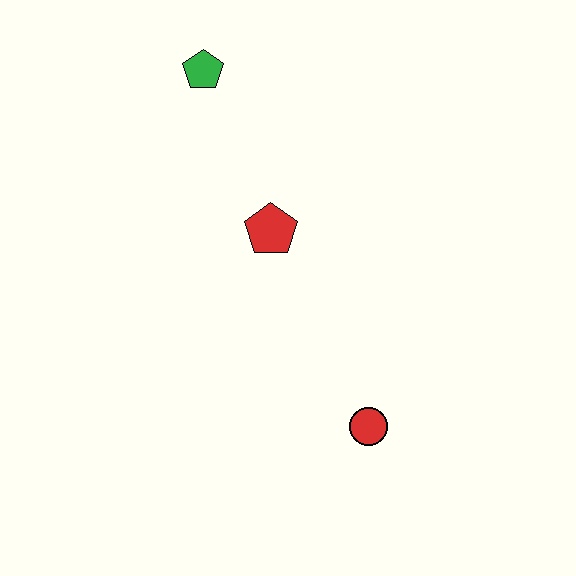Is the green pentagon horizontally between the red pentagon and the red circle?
No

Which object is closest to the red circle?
The red pentagon is closest to the red circle.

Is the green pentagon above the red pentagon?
Yes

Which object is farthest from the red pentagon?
The red circle is farthest from the red pentagon.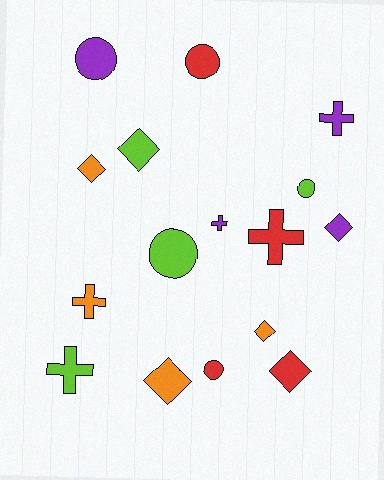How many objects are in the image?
There are 16 objects.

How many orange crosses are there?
There is 1 orange cross.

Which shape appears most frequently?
Diamond, with 6 objects.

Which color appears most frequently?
Lime, with 4 objects.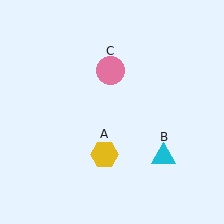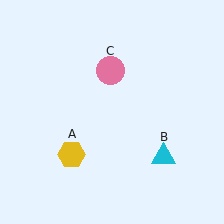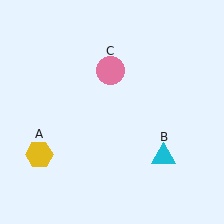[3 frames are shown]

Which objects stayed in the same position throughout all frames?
Cyan triangle (object B) and pink circle (object C) remained stationary.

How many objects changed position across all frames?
1 object changed position: yellow hexagon (object A).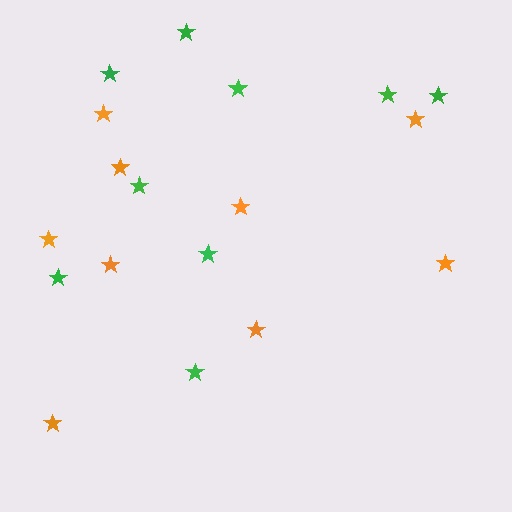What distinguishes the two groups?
There are 2 groups: one group of green stars (9) and one group of orange stars (9).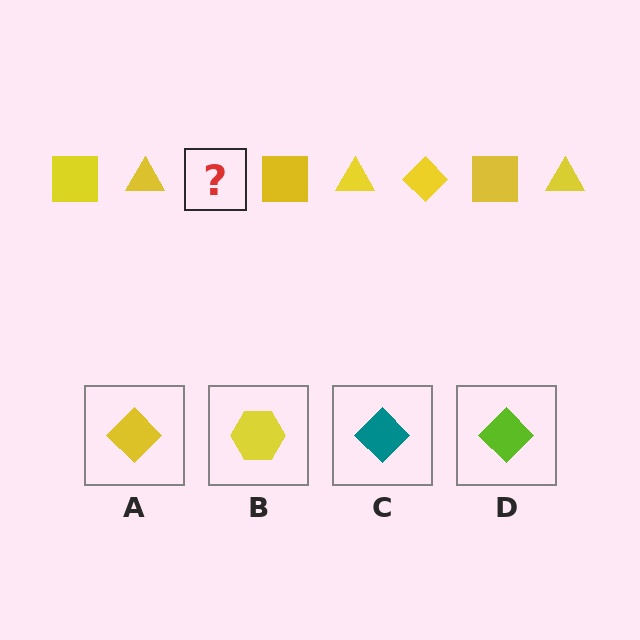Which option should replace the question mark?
Option A.